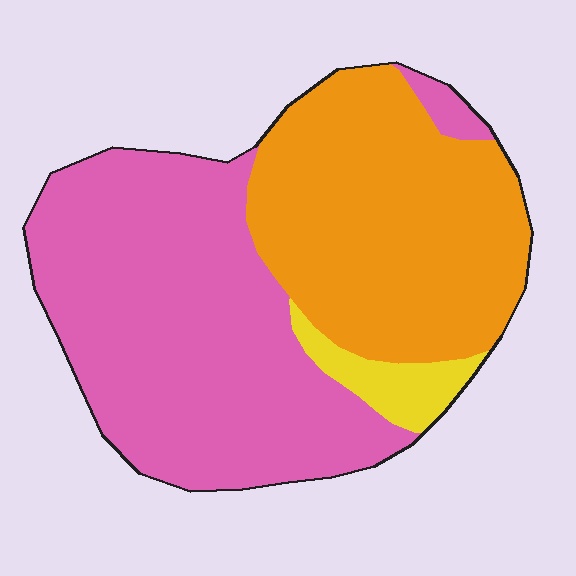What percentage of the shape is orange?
Orange takes up about two fifths (2/5) of the shape.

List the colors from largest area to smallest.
From largest to smallest: pink, orange, yellow.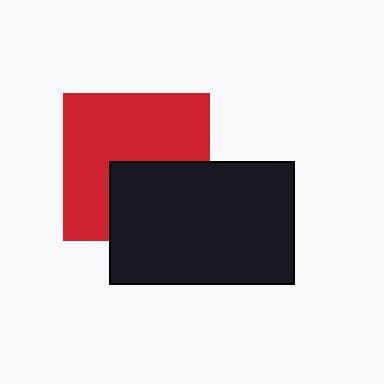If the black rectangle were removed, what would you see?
You would see the complete red square.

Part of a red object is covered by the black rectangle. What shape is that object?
It is a square.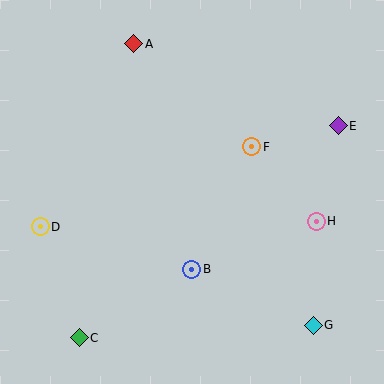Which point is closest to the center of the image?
Point F at (252, 147) is closest to the center.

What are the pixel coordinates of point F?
Point F is at (252, 147).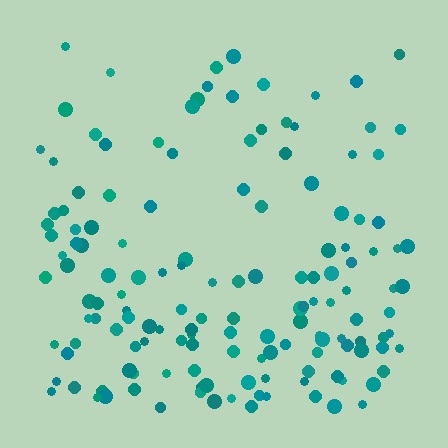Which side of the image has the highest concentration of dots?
The bottom.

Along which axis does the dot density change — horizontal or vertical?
Vertical.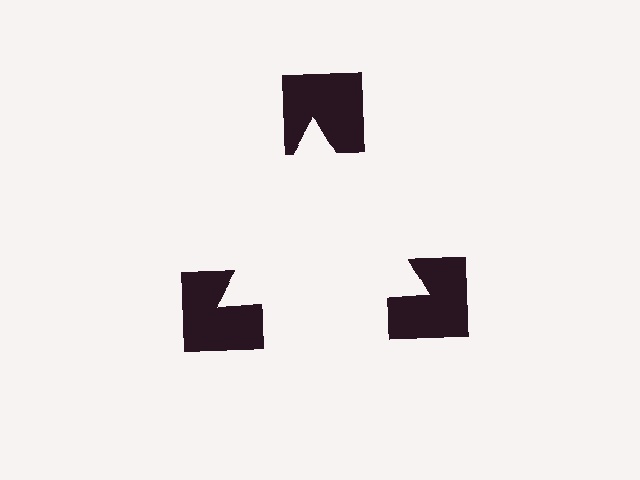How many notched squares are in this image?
There are 3 — one at each vertex of the illusory triangle.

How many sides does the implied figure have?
3 sides.